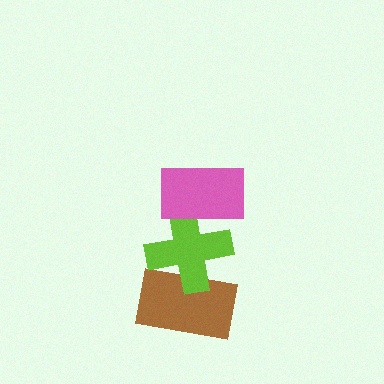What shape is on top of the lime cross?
The pink rectangle is on top of the lime cross.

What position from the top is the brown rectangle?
The brown rectangle is 3rd from the top.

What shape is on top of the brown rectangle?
The lime cross is on top of the brown rectangle.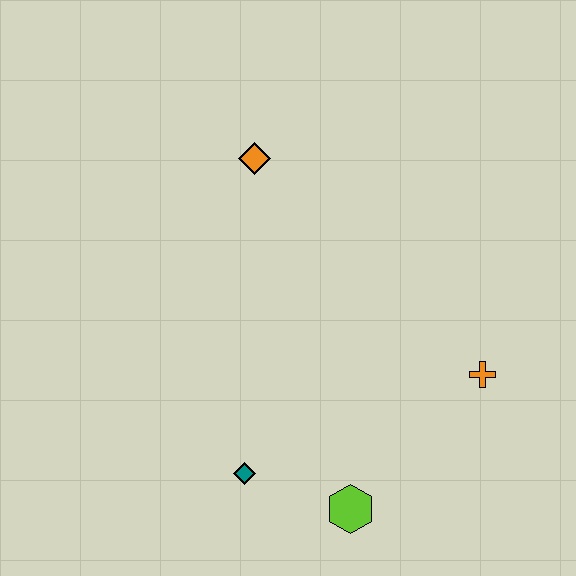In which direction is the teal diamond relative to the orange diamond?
The teal diamond is below the orange diamond.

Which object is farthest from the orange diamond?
The lime hexagon is farthest from the orange diamond.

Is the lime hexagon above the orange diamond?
No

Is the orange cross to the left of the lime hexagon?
No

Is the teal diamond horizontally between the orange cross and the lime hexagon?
No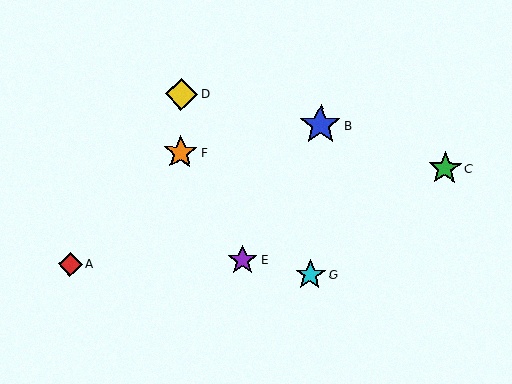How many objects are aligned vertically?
2 objects (D, F) are aligned vertically.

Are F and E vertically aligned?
No, F is at x≈180 and E is at x≈242.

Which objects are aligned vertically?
Objects D, F are aligned vertically.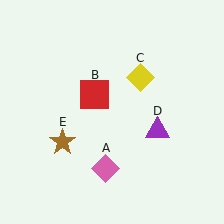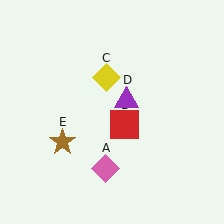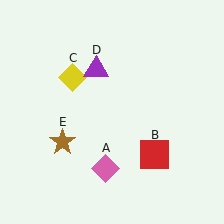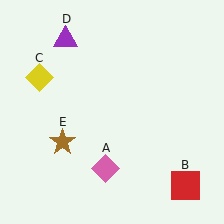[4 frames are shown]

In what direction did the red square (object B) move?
The red square (object B) moved down and to the right.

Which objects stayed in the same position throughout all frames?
Pink diamond (object A) and brown star (object E) remained stationary.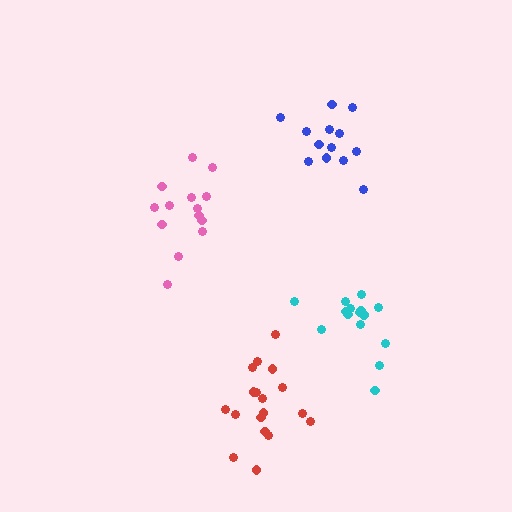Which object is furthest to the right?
The cyan cluster is rightmost.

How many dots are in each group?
Group 1: 18 dots, Group 2: 15 dots, Group 3: 14 dots, Group 4: 14 dots (61 total).